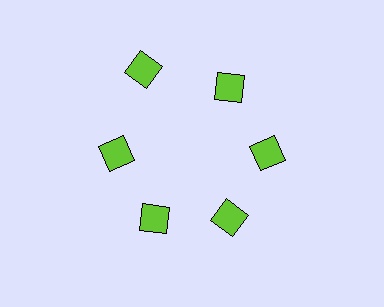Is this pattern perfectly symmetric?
No. The 6 lime squares are arranged in a ring, but one element near the 11 o'clock position is pushed outward from the center, breaking the 6-fold rotational symmetry.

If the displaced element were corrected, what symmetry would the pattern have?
It would have 6-fold rotational symmetry — the pattern would map onto itself every 60 degrees.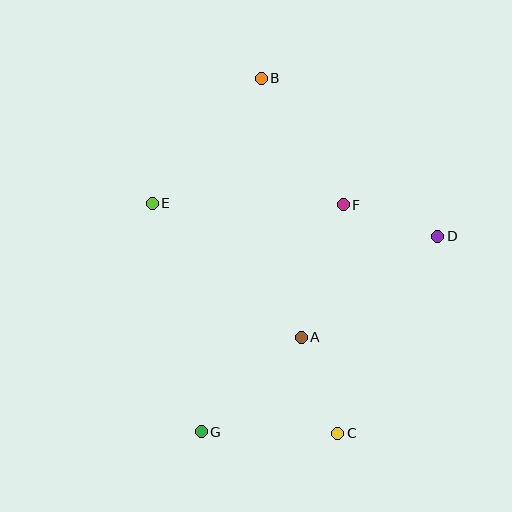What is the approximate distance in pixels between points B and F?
The distance between B and F is approximately 150 pixels.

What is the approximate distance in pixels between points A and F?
The distance between A and F is approximately 139 pixels.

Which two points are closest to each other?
Points D and F are closest to each other.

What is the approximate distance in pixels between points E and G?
The distance between E and G is approximately 234 pixels.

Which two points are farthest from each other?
Points B and C are farthest from each other.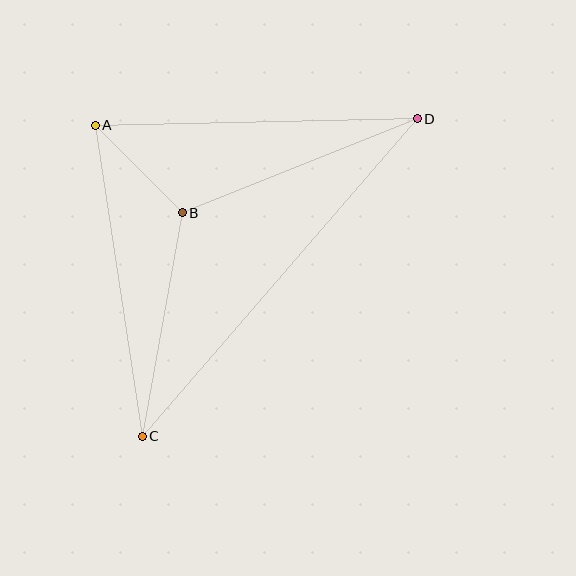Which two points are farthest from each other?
Points C and D are farthest from each other.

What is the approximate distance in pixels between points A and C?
The distance between A and C is approximately 315 pixels.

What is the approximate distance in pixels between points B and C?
The distance between B and C is approximately 227 pixels.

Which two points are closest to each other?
Points A and B are closest to each other.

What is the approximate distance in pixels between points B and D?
The distance between B and D is approximately 253 pixels.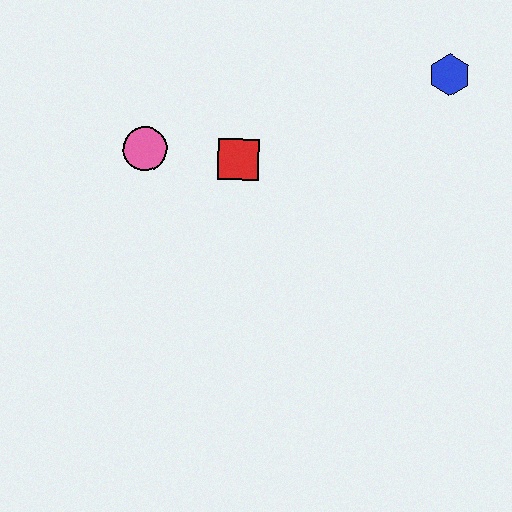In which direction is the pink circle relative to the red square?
The pink circle is to the left of the red square.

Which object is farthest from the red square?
The blue hexagon is farthest from the red square.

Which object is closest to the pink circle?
The red square is closest to the pink circle.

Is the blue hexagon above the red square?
Yes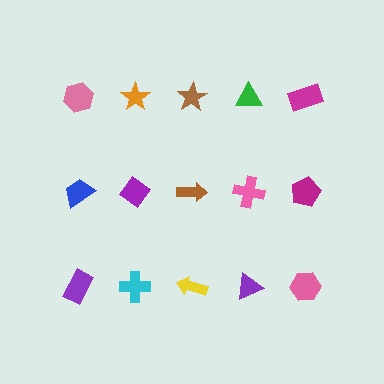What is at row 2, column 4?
A pink cross.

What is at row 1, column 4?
A green triangle.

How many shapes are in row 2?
5 shapes.